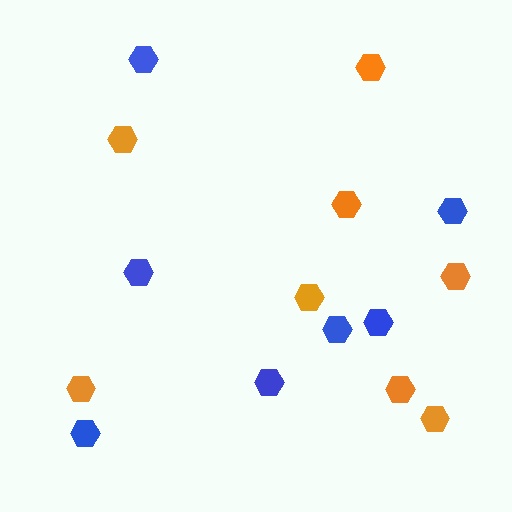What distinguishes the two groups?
There are 2 groups: one group of orange hexagons (8) and one group of blue hexagons (7).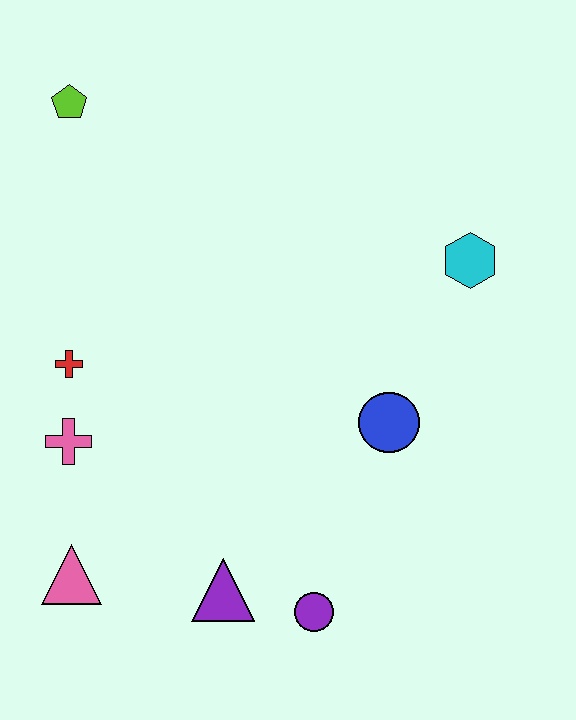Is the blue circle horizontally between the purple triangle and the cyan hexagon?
Yes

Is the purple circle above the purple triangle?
No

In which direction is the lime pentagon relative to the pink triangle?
The lime pentagon is above the pink triangle.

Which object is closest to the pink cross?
The red cross is closest to the pink cross.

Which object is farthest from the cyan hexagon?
The pink triangle is farthest from the cyan hexagon.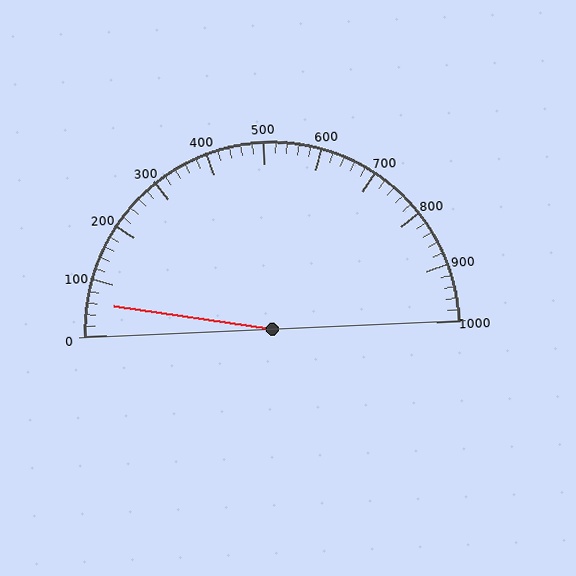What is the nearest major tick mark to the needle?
The nearest major tick mark is 100.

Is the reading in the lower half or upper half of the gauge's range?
The reading is in the lower half of the range (0 to 1000).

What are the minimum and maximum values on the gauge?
The gauge ranges from 0 to 1000.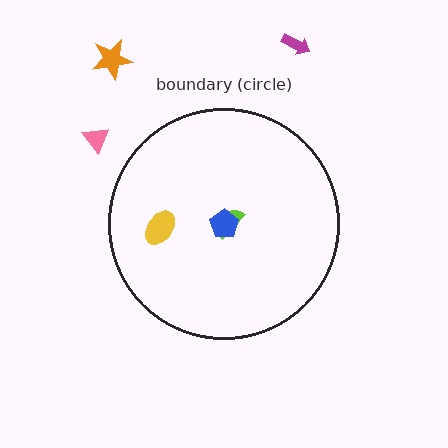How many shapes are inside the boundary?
3 inside, 3 outside.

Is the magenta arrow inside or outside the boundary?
Outside.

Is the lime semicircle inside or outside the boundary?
Inside.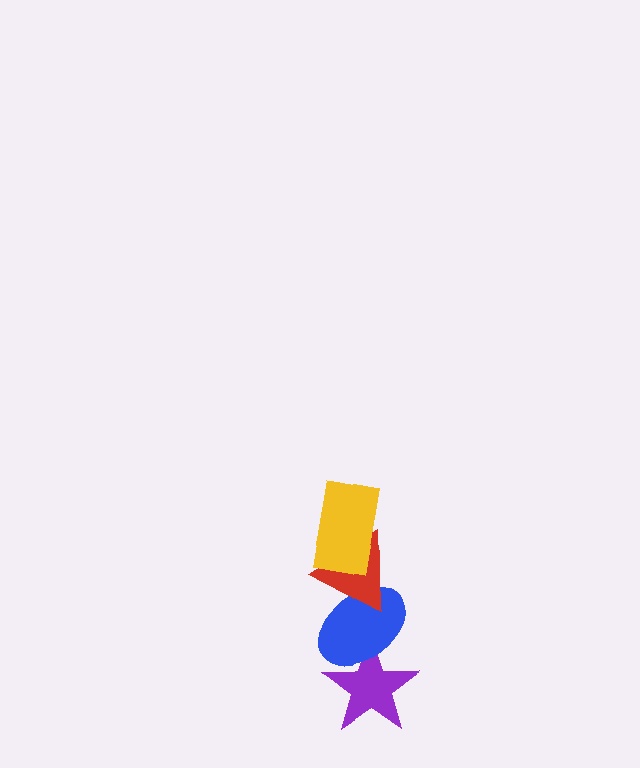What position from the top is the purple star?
The purple star is 4th from the top.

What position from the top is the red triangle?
The red triangle is 2nd from the top.